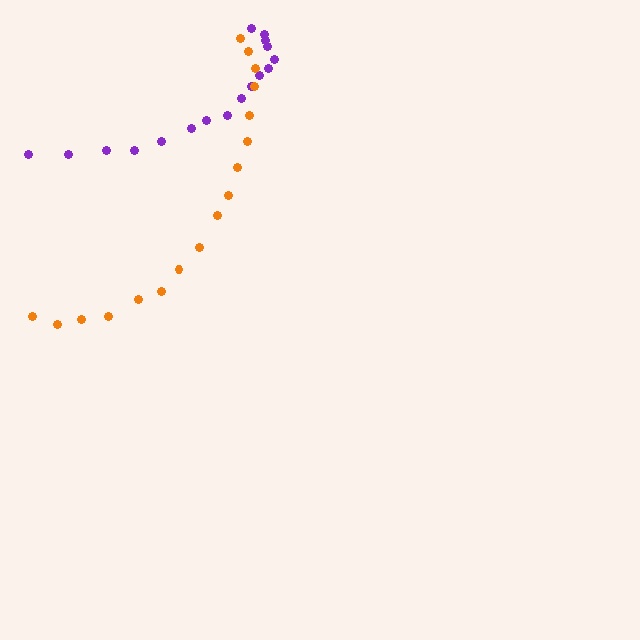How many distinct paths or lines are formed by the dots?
There are 2 distinct paths.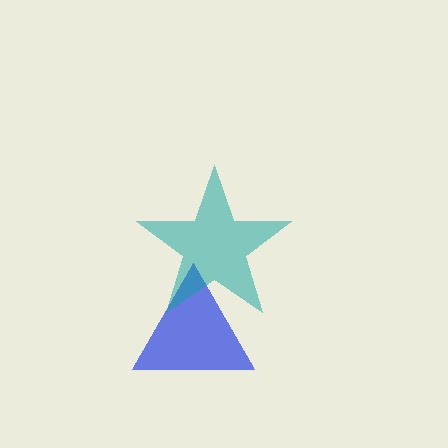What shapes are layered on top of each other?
The layered shapes are: a blue triangle, a teal star.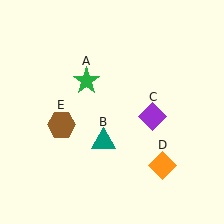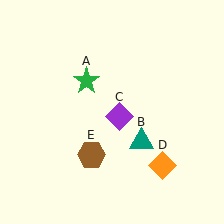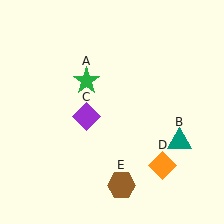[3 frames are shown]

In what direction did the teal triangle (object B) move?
The teal triangle (object B) moved right.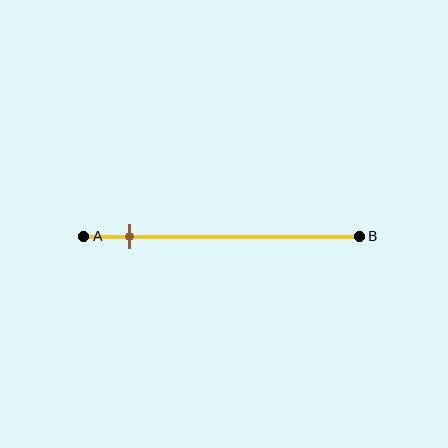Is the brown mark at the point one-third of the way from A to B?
No, the mark is at about 15% from A, not at the 33% one-third point.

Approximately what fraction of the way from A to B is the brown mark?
The brown mark is approximately 15% of the way from A to B.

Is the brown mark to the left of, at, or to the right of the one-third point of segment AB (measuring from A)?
The brown mark is to the left of the one-third point of segment AB.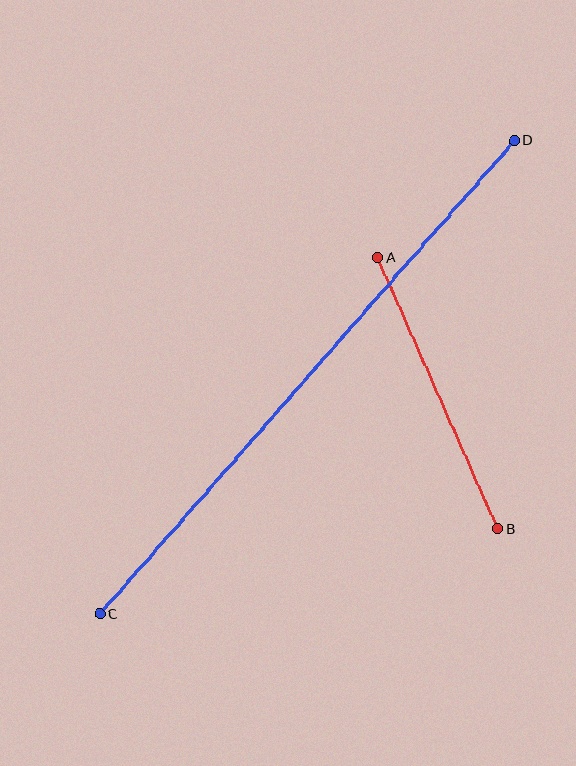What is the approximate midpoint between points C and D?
The midpoint is at approximately (307, 377) pixels.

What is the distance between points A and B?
The distance is approximately 296 pixels.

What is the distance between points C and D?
The distance is approximately 629 pixels.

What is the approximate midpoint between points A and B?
The midpoint is at approximately (438, 393) pixels.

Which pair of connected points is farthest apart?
Points C and D are farthest apart.